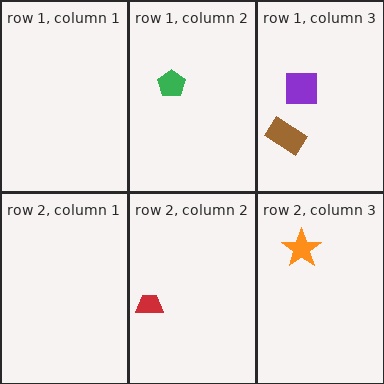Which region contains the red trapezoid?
The row 2, column 2 region.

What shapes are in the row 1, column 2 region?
The green pentagon.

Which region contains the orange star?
The row 2, column 3 region.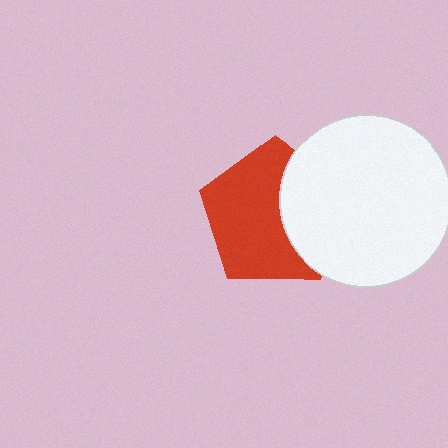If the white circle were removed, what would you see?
You would see the complete red pentagon.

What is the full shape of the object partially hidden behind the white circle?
The partially hidden object is a red pentagon.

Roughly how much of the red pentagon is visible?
About half of it is visible (roughly 64%).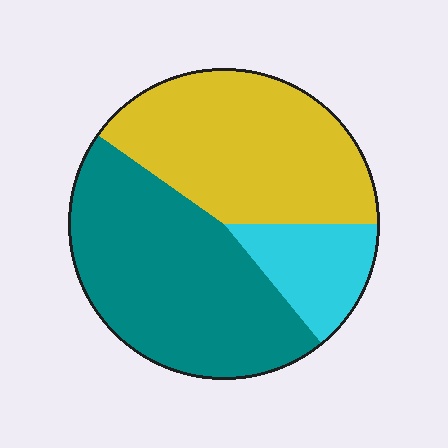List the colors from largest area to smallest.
From largest to smallest: teal, yellow, cyan.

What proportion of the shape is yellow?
Yellow covers roughly 40% of the shape.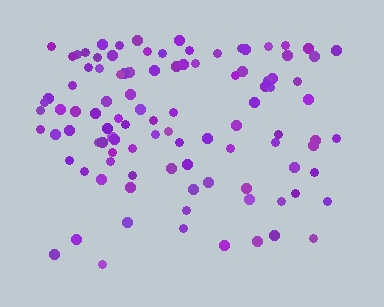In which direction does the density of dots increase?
From bottom to top, with the top side densest.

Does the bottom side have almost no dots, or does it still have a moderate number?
Still a moderate number, just noticeably fewer than the top.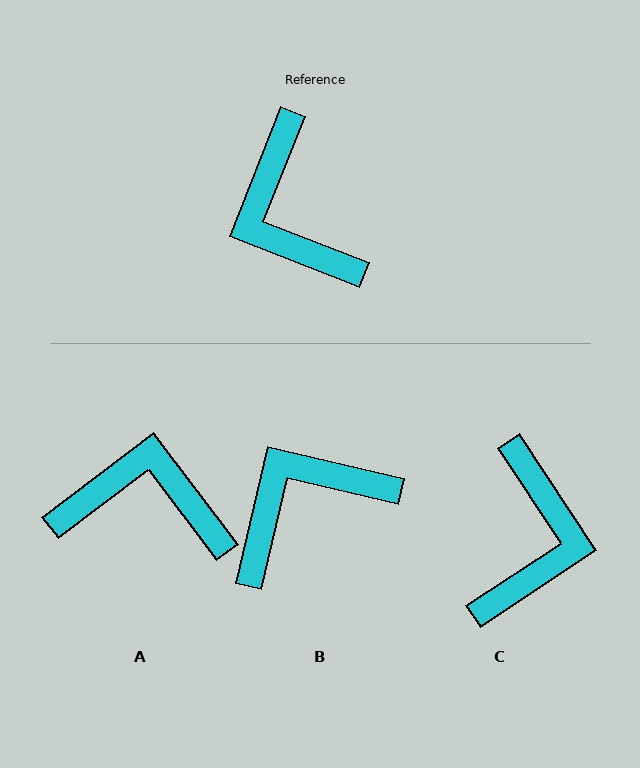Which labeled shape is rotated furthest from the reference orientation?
C, about 145 degrees away.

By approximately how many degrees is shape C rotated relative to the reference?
Approximately 145 degrees counter-clockwise.